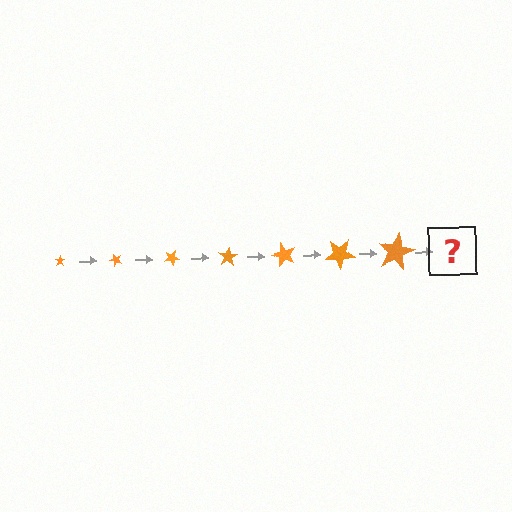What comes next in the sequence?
The next element should be a star, larger than the previous one and rotated 350 degrees from the start.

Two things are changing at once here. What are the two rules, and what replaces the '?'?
The two rules are that the star grows larger each step and it rotates 50 degrees each step. The '?' should be a star, larger than the previous one and rotated 350 degrees from the start.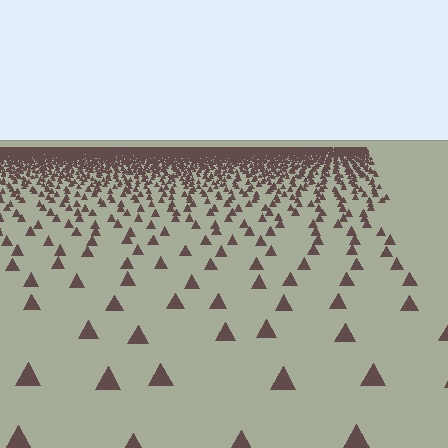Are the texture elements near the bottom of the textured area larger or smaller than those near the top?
Larger. Near the bottom, elements are closer to the viewer and appear at a bigger on-screen size.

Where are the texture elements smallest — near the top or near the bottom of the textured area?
Near the top.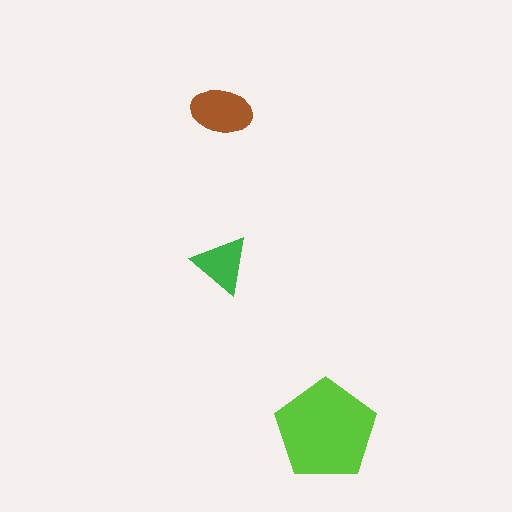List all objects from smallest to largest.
The green triangle, the brown ellipse, the lime pentagon.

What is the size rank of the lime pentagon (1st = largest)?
1st.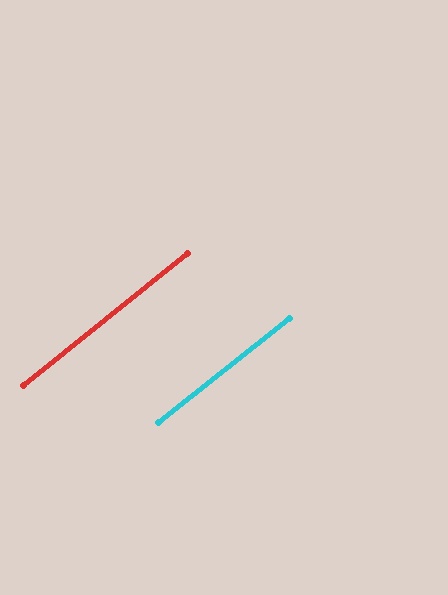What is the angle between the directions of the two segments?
Approximately 0 degrees.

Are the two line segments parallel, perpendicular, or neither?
Parallel — their directions differ by only 0.4°.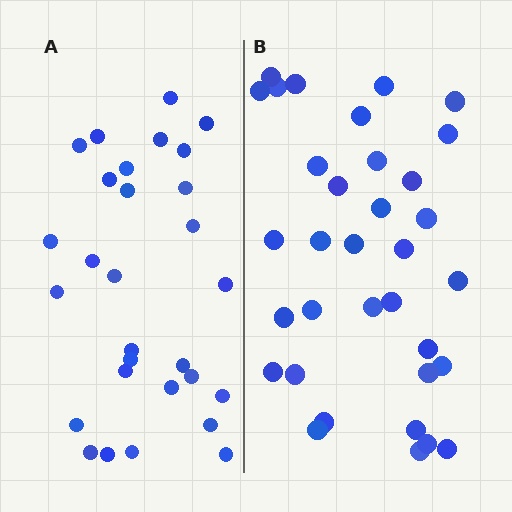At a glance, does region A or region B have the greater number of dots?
Region B (the right region) has more dots.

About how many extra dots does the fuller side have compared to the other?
Region B has about 5 more dots than region A.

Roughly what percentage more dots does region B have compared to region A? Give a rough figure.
About 15% more.